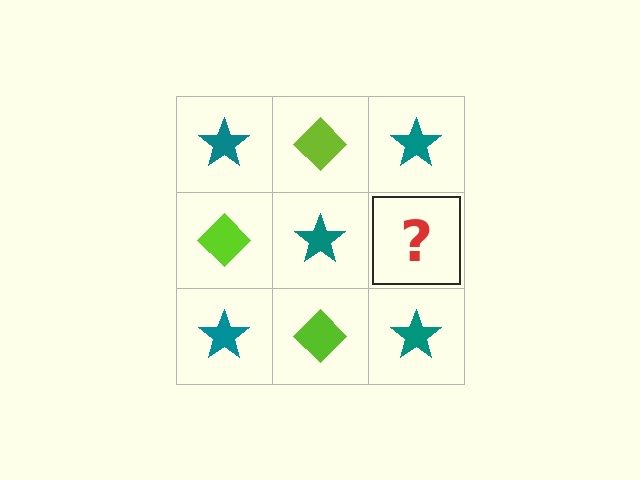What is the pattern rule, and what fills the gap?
The rule is that it alternates teal star and lime diamond in a checkerboard pattern. The gap should be filled with a lime diamond.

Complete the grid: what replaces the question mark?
The question mark should be replaced with a lime diamond.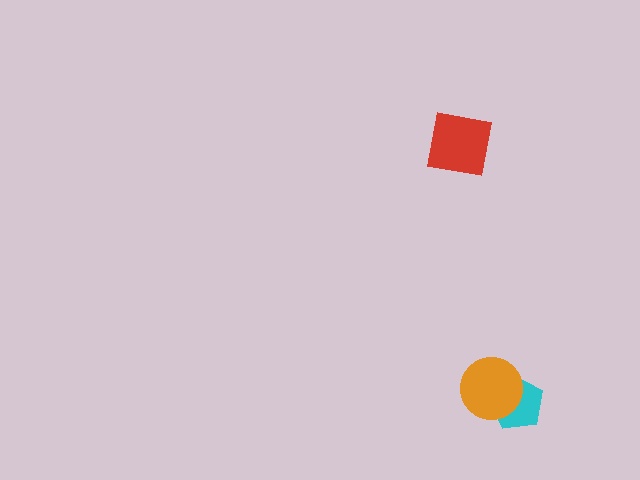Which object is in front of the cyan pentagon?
The orange circle is in front of the cyan pentagon.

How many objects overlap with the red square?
0 objects overlap with the red square.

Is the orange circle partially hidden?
No, no other shape covers it.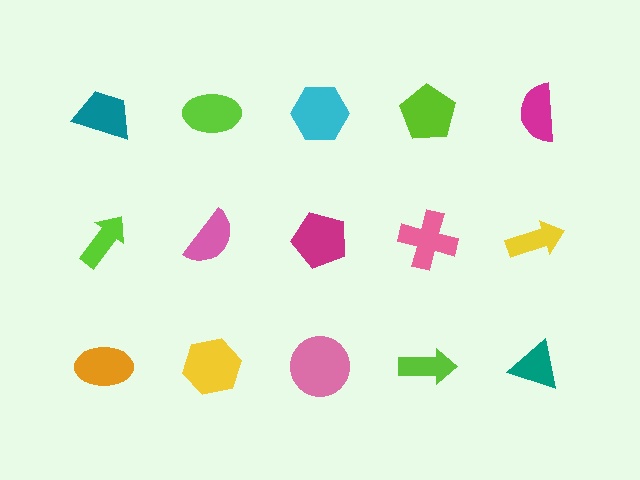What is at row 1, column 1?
A teal trapezoid.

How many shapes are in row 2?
5 shapes.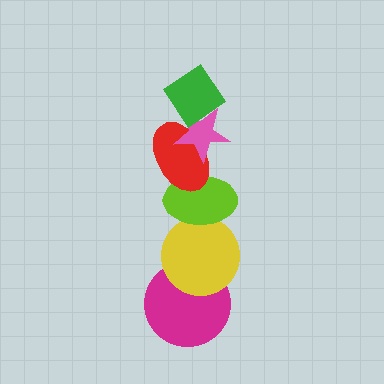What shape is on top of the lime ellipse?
The red ellipse is on top of the lime ellipse.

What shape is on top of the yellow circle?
The lime ellipse is on top of the yellow circle.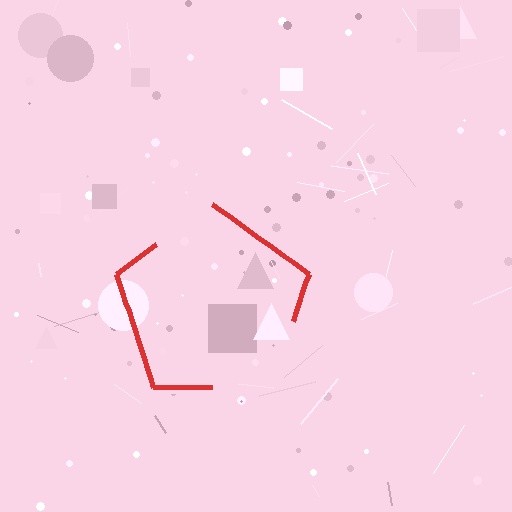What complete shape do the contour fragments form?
The contour fragments form a pentagon.